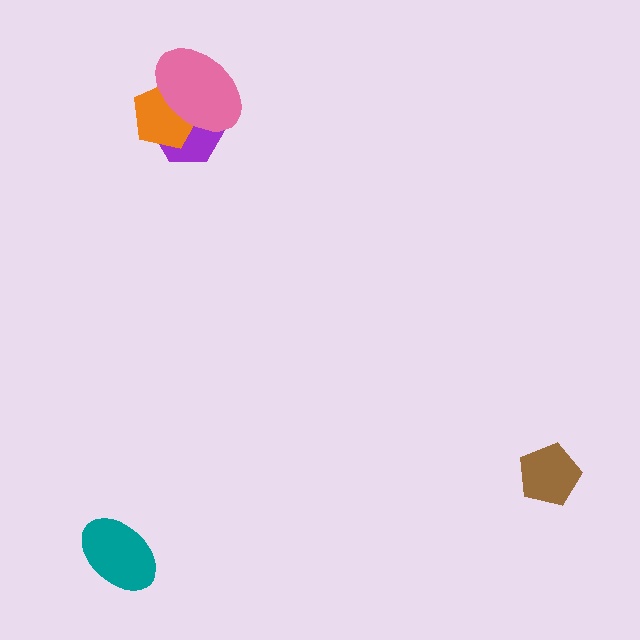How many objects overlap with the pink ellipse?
2 objects overlap with the pink ellipse.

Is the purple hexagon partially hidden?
Yes, it is partially covered by another shape.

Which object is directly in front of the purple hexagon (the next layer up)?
The orange pentagon is directly in front of the purple hexagon.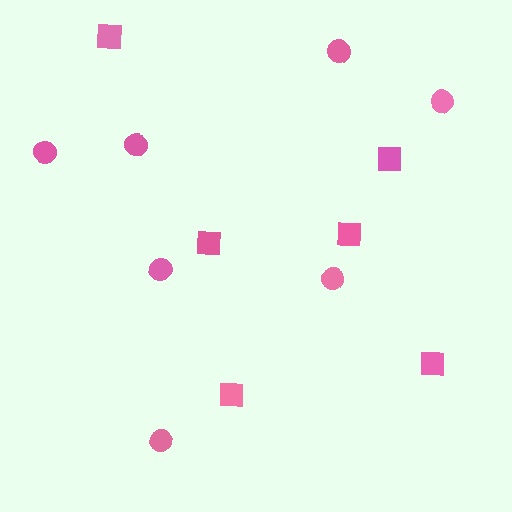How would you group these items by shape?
There are 2 groups: one group of circles (7) and one group of squares (6).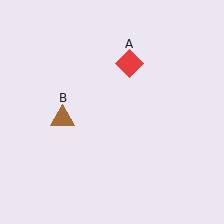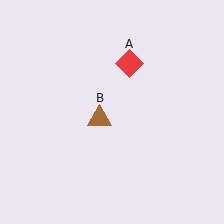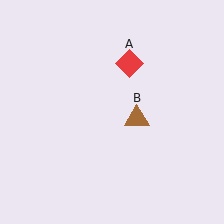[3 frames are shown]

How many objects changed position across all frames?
1 object changed position: brown triangle (object B).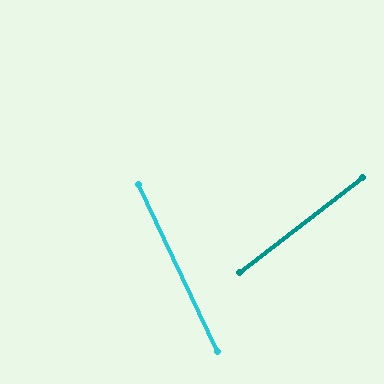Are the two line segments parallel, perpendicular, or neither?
Neither parallel nor perpendicular — they differ by about 78°.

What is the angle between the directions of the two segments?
Approximately 78 degrees.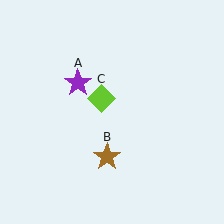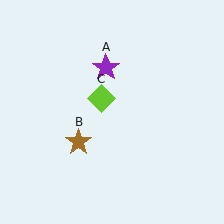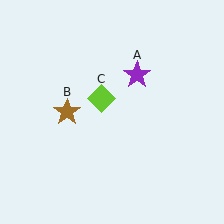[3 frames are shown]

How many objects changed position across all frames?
2 objects changed position: purple star (object A), brown star (object B).